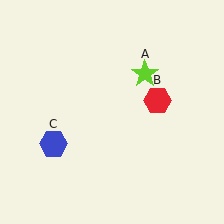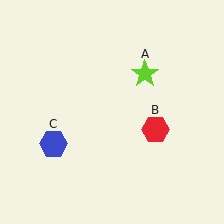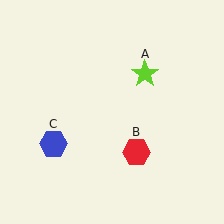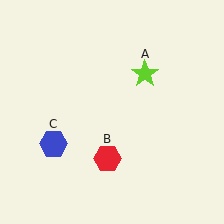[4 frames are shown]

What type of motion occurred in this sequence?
The red hexagon (object B) rotated clockwise around the center of the scene.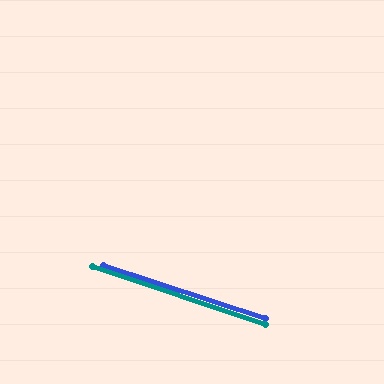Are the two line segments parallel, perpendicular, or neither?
Parallel — their directions differ by only 0.5°.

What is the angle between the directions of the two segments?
Approximately 0 degrees.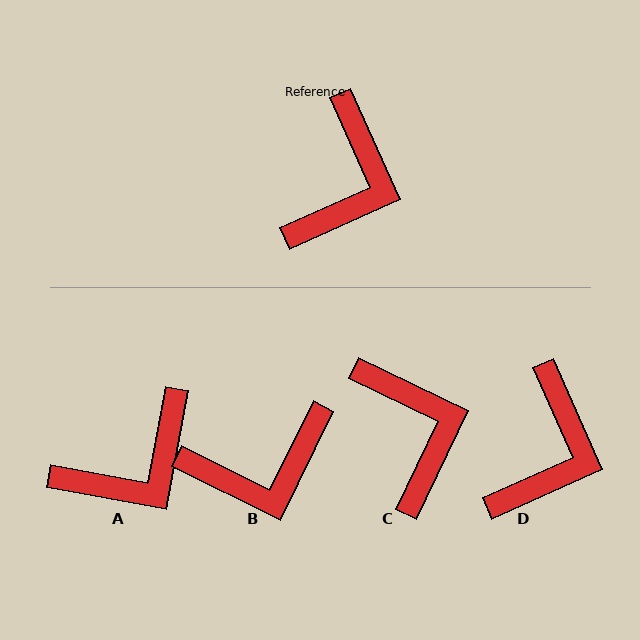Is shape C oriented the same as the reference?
No, it is off by about 40 degrees.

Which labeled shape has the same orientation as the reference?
D.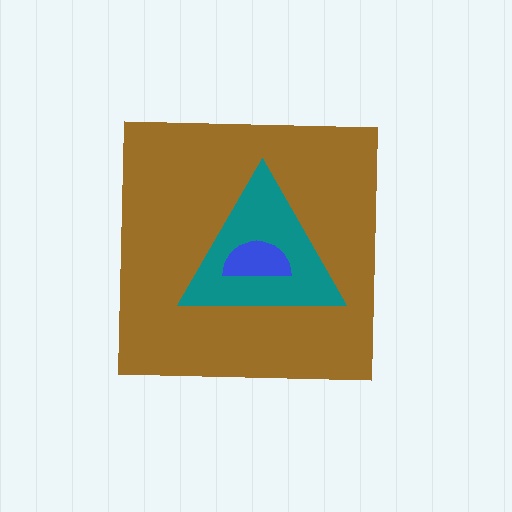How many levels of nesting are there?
3.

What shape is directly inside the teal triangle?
The blue semicircle.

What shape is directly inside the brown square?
The teal triangle.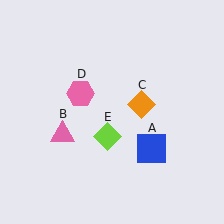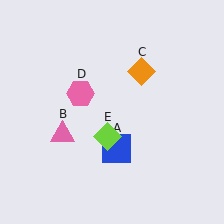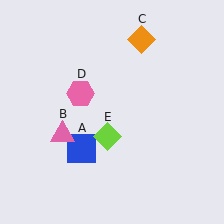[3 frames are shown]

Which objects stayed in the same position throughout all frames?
Pink triangle (object B) and pink hexagon (object D) and lime diamond (object E) remained stationary.